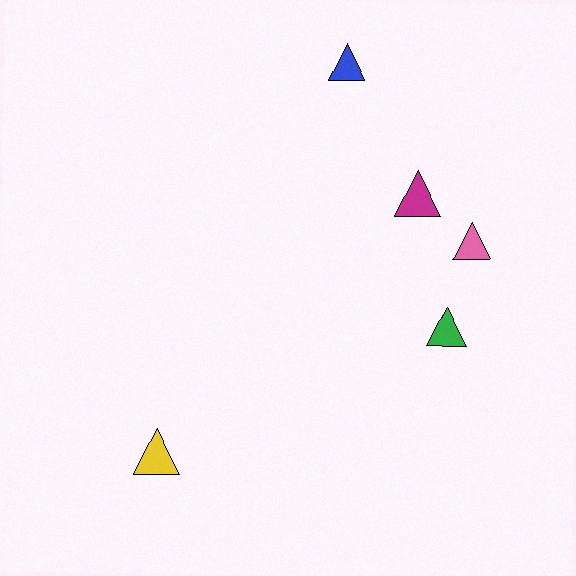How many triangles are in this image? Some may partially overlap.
There are 5 triangles.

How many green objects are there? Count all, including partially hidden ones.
There is 1 green object.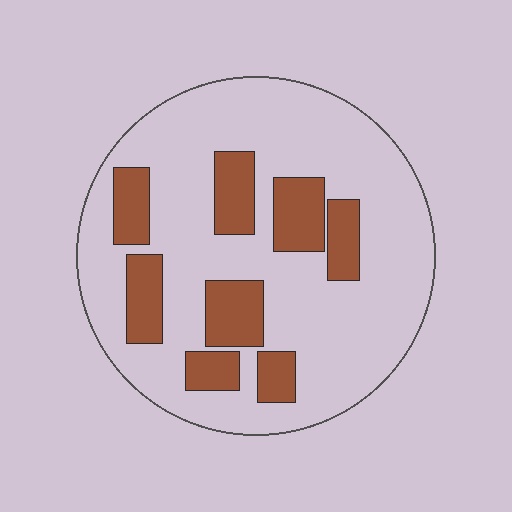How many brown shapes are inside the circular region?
8.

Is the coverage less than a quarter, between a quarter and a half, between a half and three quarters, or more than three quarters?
Less than a quarter.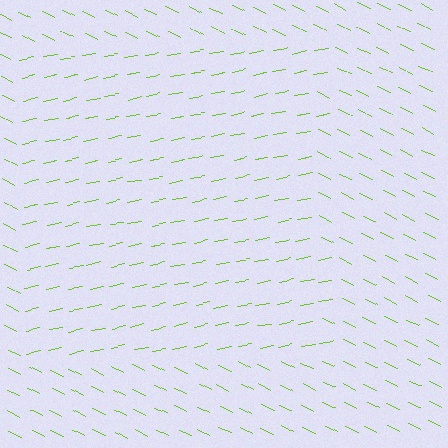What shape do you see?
I see a rectangle.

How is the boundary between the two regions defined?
The boundary is defined purely by a change in line orientation (approximately 37 degrees difference). All lines are the same color and thickness.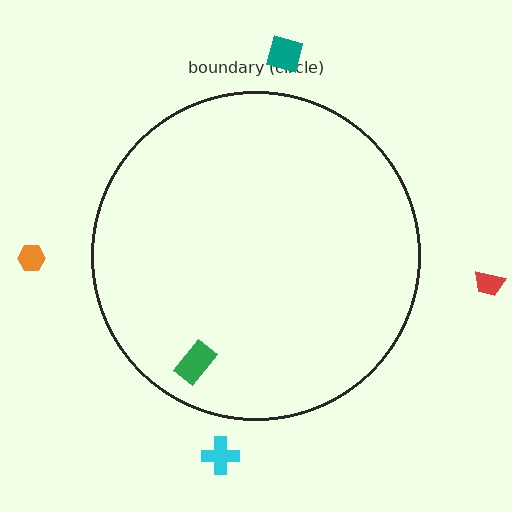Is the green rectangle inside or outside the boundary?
Inside.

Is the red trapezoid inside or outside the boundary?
Outside.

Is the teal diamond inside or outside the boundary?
Outside.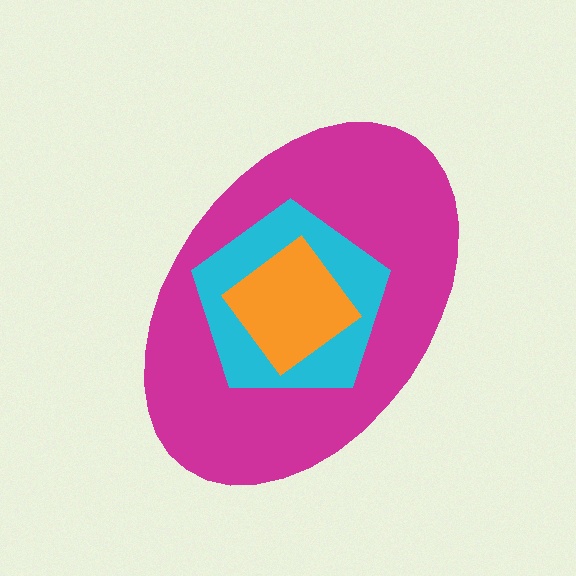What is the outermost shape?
The magenta ellipse.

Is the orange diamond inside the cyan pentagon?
Yes.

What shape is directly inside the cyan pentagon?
The orange diamond.